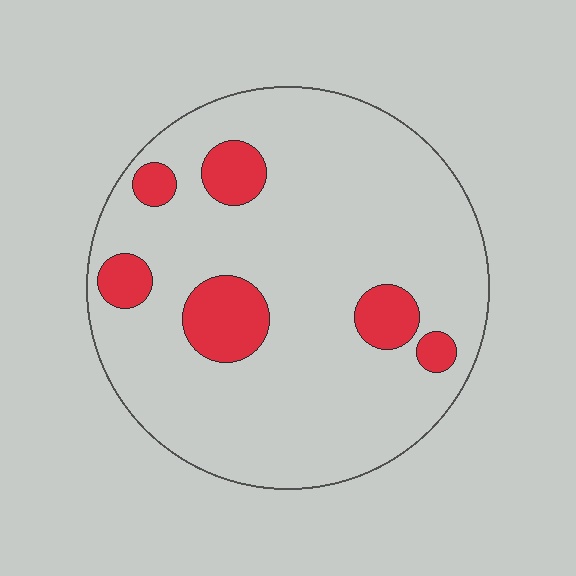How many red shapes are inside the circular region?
6.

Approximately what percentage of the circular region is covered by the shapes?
Approximately 15%.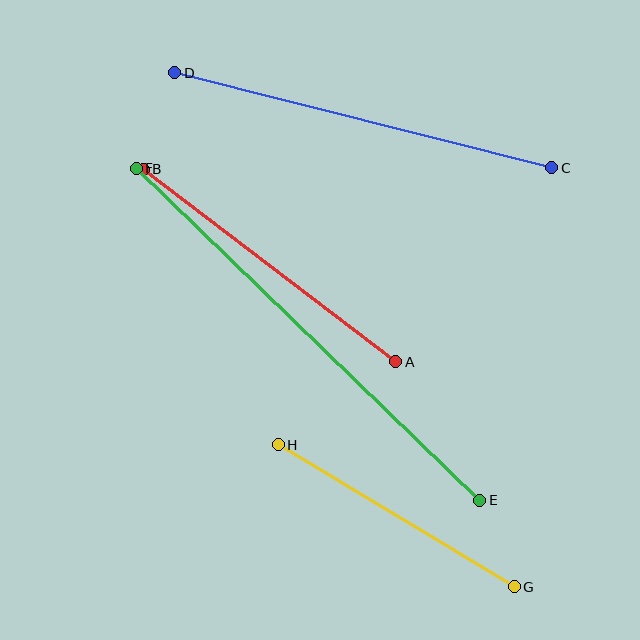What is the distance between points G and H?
The distance is approximately 275 pixels.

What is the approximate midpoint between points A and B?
The midpoint is at approximately (270, 266) pixels.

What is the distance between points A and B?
The distance is approximately 318 pixels.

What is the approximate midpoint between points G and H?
The midpoint is at approximately (396, 516) pixels.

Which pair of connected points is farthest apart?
Points E and F are farthest apart.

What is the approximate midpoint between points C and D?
The midpoint is at approximately (363, 120) pixels.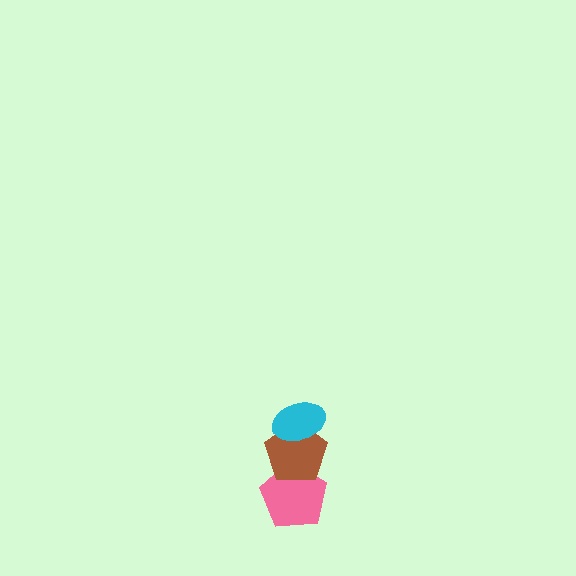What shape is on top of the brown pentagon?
The cyan ellipse is on top of the brown pentagon.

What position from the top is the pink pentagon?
The pink pentagon is 3rd from the top.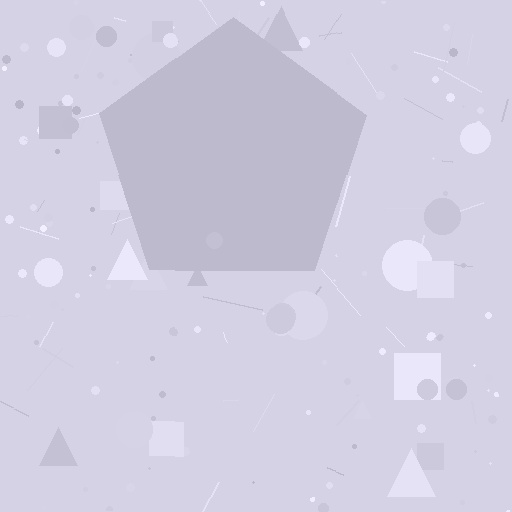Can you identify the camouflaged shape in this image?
The camouflaged shape is a pentagon.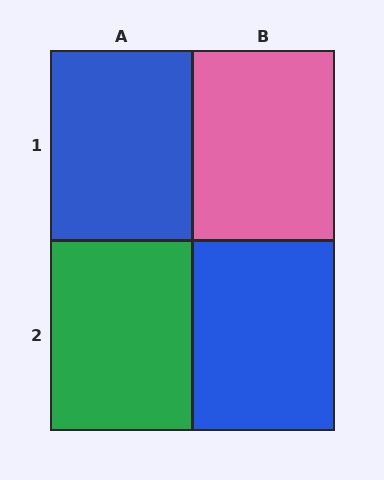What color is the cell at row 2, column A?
Green.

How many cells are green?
1 cell is green.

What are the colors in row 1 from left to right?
Blue, pink.